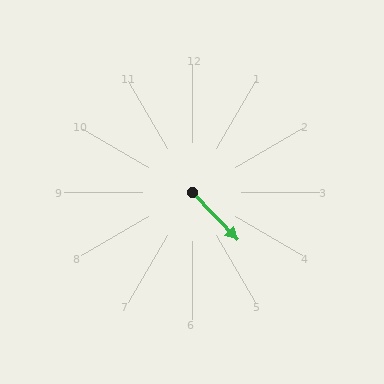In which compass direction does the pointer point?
Southeast.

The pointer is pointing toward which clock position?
Roughly 5 o'clock.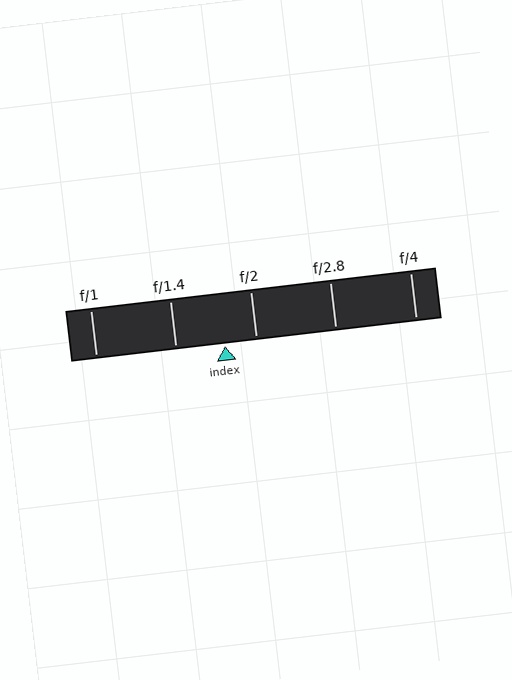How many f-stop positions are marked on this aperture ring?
There are 5 f-stop positions marked.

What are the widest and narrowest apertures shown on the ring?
The widest aperture shown is f/1 and the narrowest is f/4.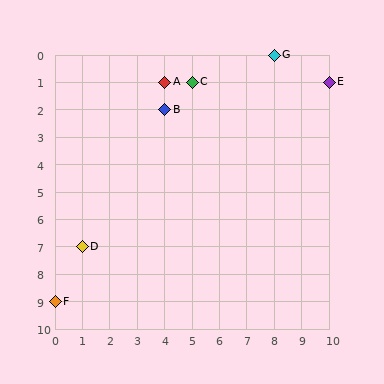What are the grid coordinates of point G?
Point G is at grid coordinates (8, 0).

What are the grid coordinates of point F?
Point F is at grid coordinates (0, 9).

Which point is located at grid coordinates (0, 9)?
Point F is at (0, 9).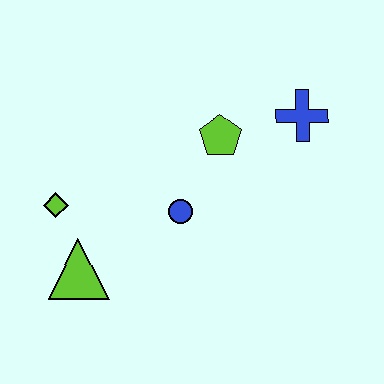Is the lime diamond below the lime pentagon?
Yes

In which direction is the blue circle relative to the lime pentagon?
The blue circle is below the lime pentagon.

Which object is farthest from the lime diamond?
The blue cross is farthest from the lime diamond.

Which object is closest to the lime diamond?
The lime triangle is closest to the lime diamond.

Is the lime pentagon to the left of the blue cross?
Yes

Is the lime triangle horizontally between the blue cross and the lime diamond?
Yes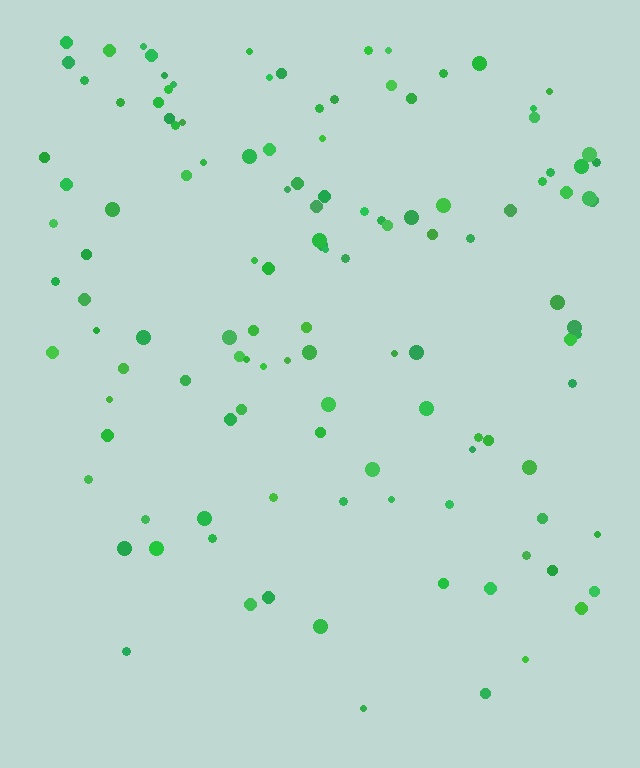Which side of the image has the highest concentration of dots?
The top.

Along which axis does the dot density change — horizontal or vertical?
Vertical.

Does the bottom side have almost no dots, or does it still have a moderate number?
Still a moderate number, just noticeably fewer than the top.